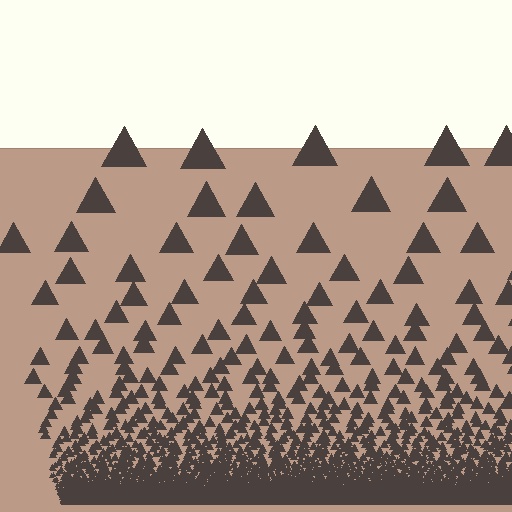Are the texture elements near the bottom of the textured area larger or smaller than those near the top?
Smaller. The gradient is inverted — elements near the bottom are smaller and denser.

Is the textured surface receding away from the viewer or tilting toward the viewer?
The surface appears to tilt toward the viewer. Texture elements get larger and sparser toward the top.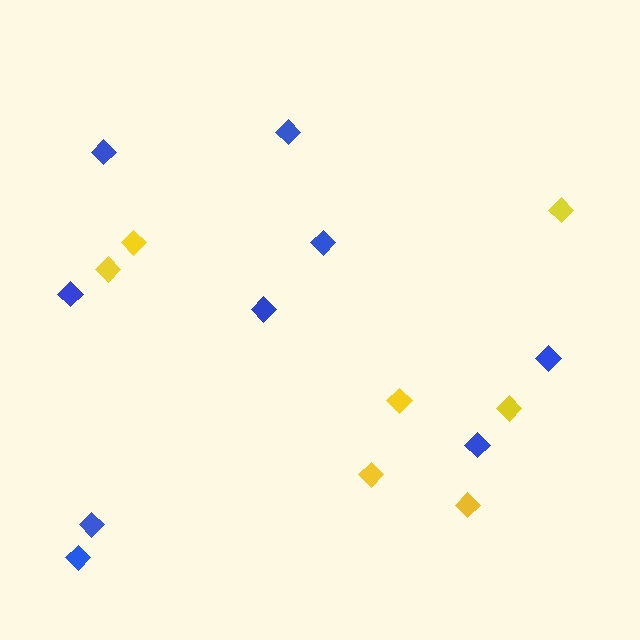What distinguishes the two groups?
There are 2 groups: one group of yellow diamonds (7) and one group of blue diamonds (9).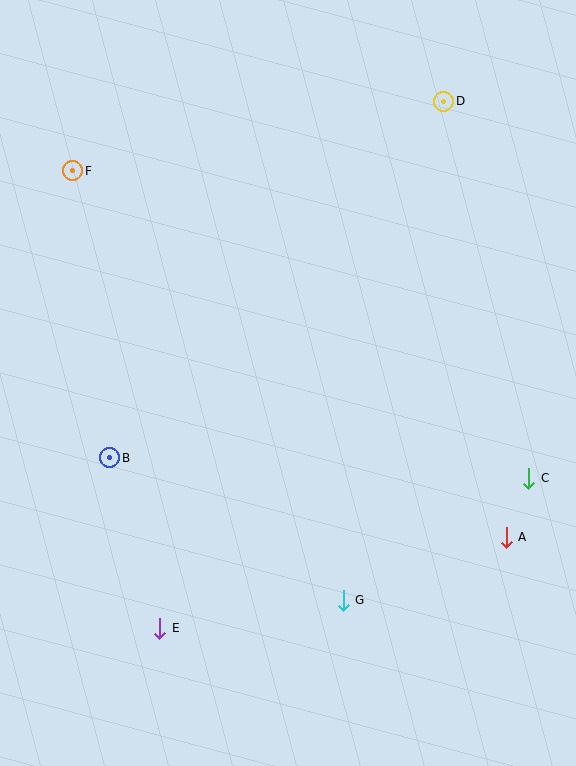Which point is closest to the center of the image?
Point B at (110, 458) is closest to the center.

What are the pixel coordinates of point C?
Point C is at (529, 478).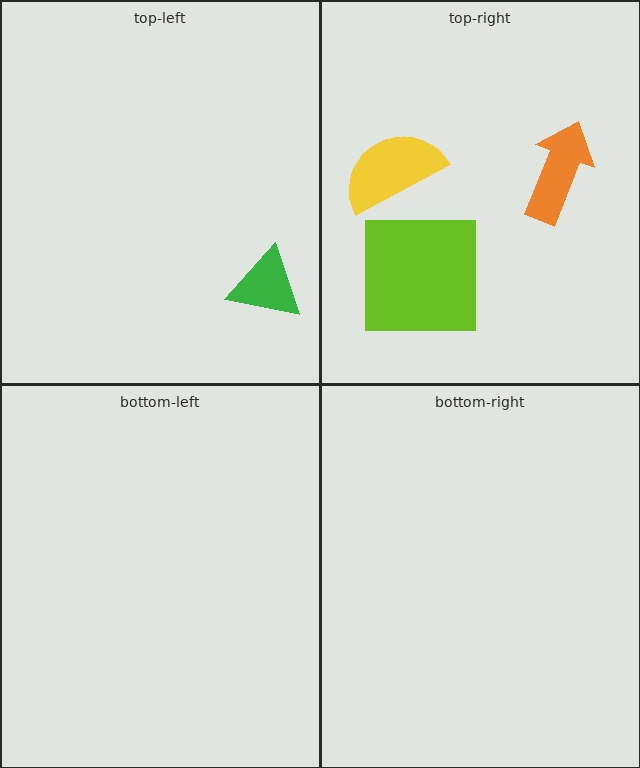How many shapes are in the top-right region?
3.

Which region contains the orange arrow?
The top-right region.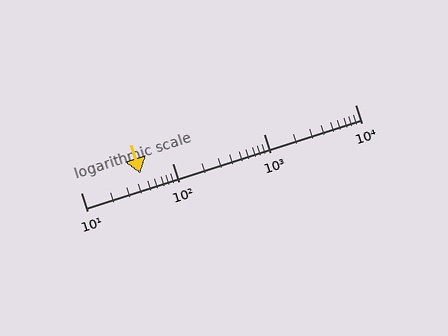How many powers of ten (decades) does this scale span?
The scale spans 3 decades, from 10 to 10000.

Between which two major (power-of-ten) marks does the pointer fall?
The pointer is between 10 and 100.